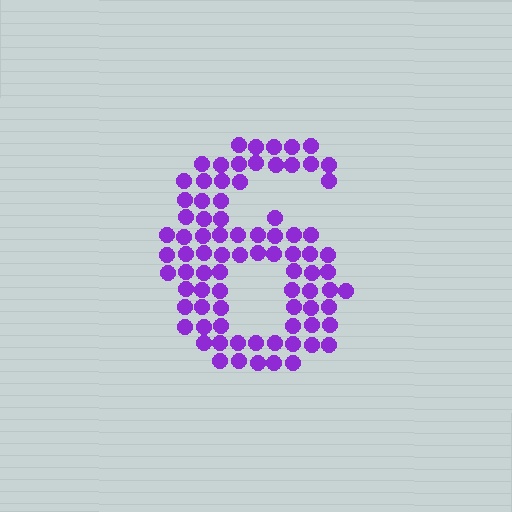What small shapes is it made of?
It is made of small circles.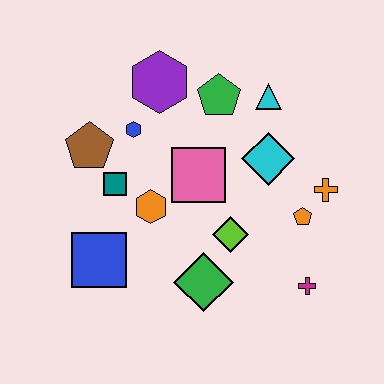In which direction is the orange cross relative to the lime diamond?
The orange cross is to the right of the lime diamond.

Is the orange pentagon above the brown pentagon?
No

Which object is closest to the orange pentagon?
The orange cross is closest to the orange pentagon.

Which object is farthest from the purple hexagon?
The magenta cross is farthest from the purple hexagon.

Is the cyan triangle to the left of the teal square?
No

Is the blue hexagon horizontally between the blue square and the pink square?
Yes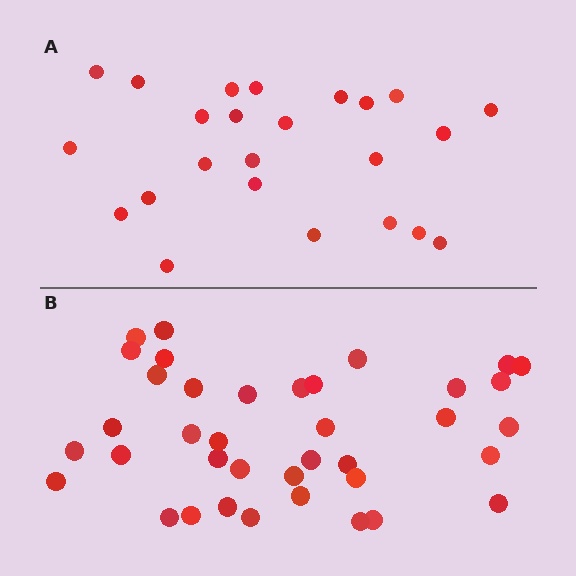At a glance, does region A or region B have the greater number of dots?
Region B (the bottom region) has more dots.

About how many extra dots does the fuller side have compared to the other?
Region B has approximately 15 more dots than region A.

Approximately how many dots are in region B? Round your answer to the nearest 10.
About 40 dots. (The exact count is 38, which rounds to 40.)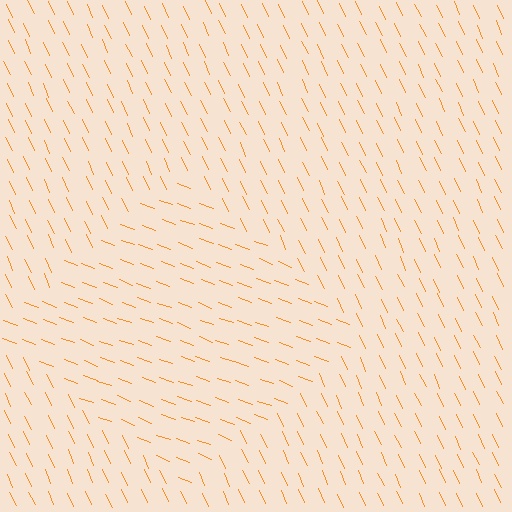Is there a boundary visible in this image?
Yes, there is a texture boundary formed by a change in line orientation.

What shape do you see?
I see a diamond.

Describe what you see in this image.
The image is filled with small orange line segments. A diamond region in the image has lines oriented differently from the surrounding lines, creating a visible texture boundary.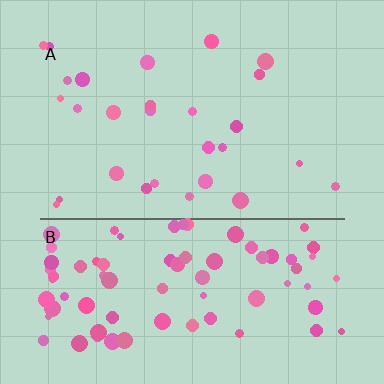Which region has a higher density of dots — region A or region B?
B (the bottom).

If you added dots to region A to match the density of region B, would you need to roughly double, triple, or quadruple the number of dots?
Approximately triple.